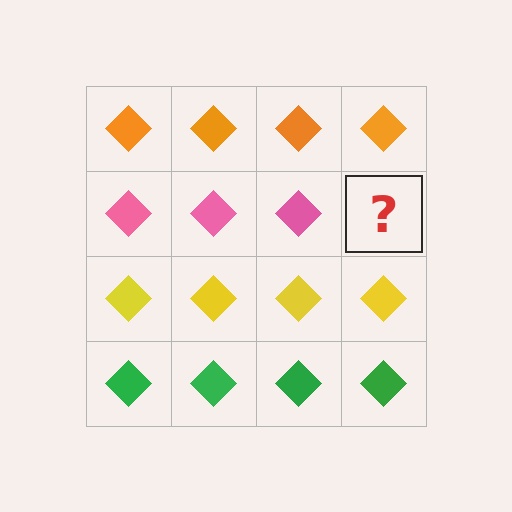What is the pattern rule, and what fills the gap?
The rule is that each row has a consistent color. The gap should be filled with a pink diamond.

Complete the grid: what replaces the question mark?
The question mark should be replaced with a pink diamond.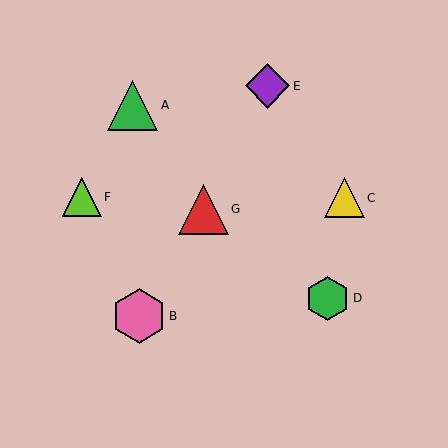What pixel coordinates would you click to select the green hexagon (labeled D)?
Click at (328, 298) to select the green hexagon D.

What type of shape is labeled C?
Shape C is a yellow triangle.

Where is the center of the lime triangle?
The center of the lime triangle is at (82, 197).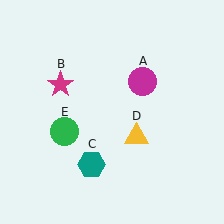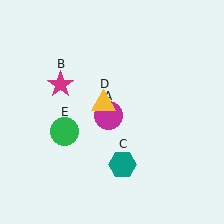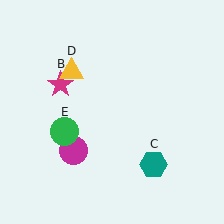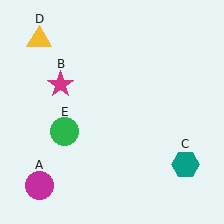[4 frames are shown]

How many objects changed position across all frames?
3 objects changed position: magenta circle (object A), teal hexagon (object C), yellow triangle (object D).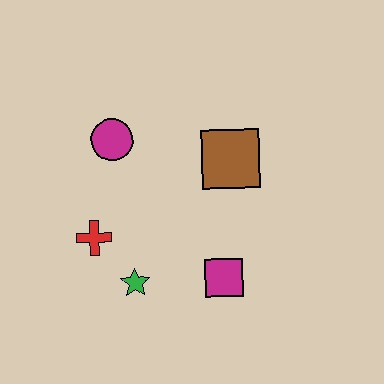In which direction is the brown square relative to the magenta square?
The brown square is above the magenta square.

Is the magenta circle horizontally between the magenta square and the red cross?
Yes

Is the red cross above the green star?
Yes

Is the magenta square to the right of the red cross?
Yes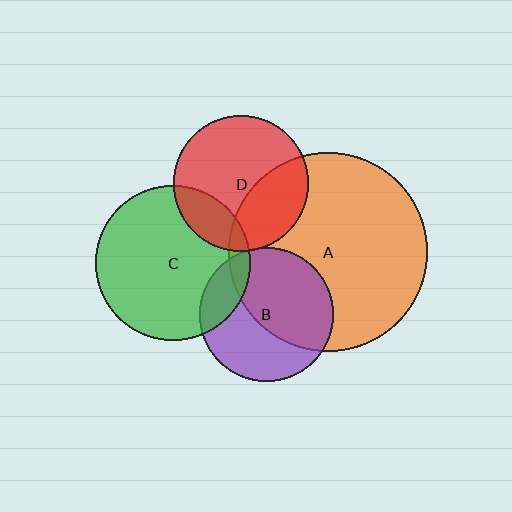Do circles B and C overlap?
Yes.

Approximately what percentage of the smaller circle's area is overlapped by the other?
Approximately 20%.